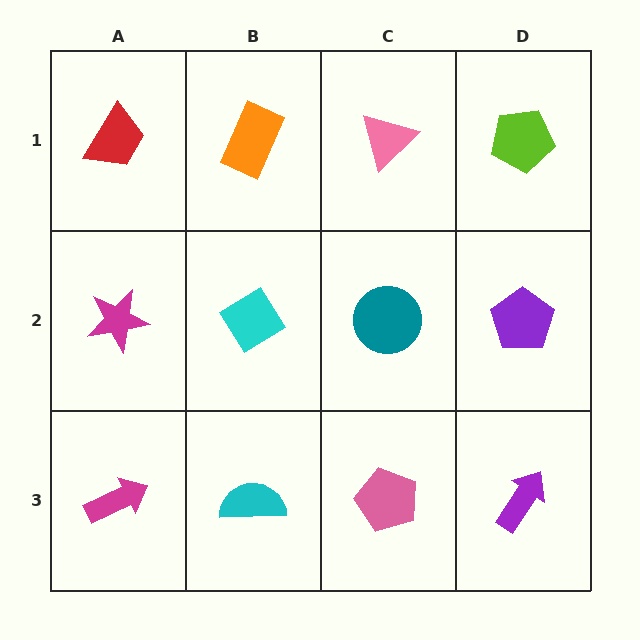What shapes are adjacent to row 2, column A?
A red trapezoid (row 1, column A), a magenta arrow (row 3, column A), a cyan diamond (row 2, column B).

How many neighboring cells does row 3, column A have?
2.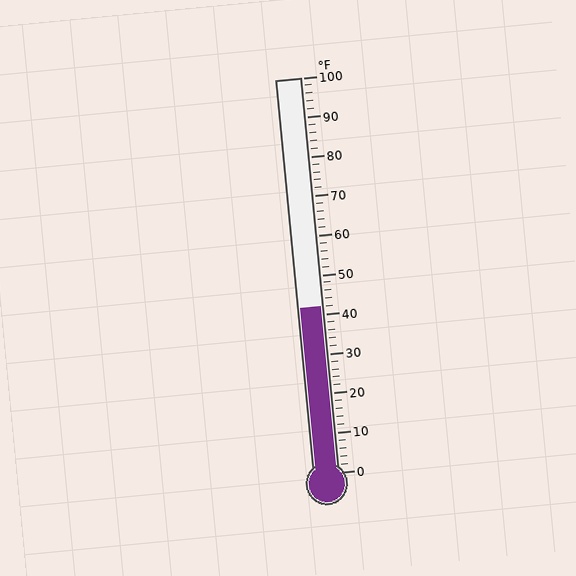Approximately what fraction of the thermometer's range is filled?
The thermometer is filled to approximately 40% of its range.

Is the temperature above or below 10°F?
The temperature is above 10°F.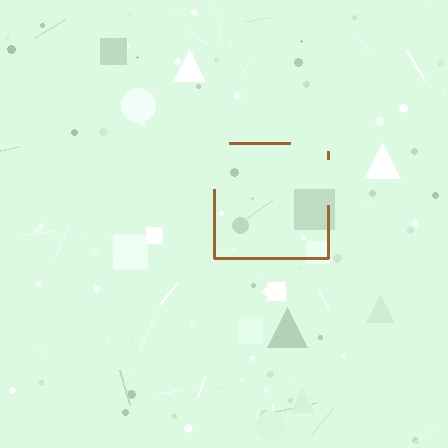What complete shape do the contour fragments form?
The contour fragments form a square.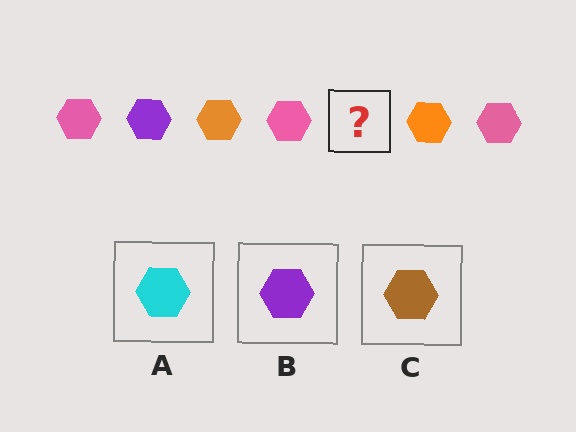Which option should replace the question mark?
Option B.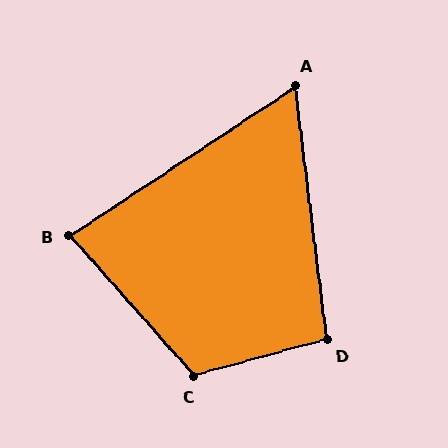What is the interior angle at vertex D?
Approximately 98 degrees (obtuse).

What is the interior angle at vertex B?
Approximately 82 degrees (acute).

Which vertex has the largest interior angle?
C, at approximately 116 degrees.